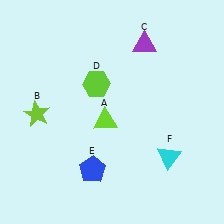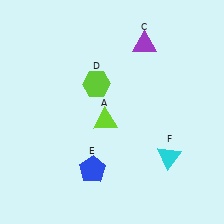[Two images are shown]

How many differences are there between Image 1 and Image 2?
There is 1 difference between the two images.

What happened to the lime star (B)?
The lime star (B) was removed in Image 2. It was in the bottom-left area of Image 1.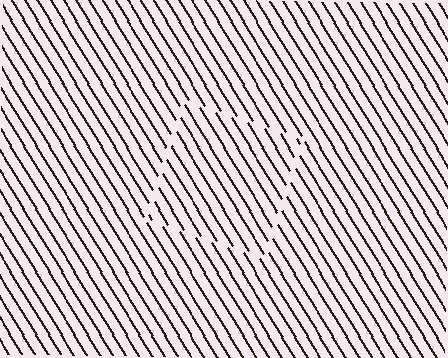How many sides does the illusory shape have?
4 sides — the line-ends trace a square.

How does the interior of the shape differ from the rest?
The interior of the shape contains the same grating, shifted by half a period — the contour is defined by the phase discontinuity where line-ends from the inner and outer gratings abut.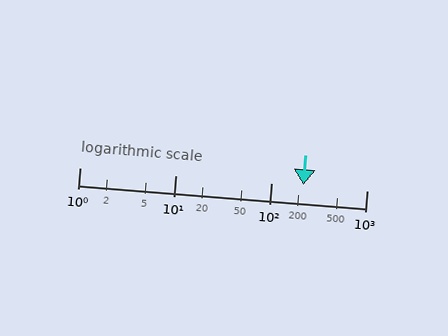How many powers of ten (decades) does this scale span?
The scale spans 3 decades, from 1 to 1000.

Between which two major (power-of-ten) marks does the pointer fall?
The pointer is between 100 and 1000.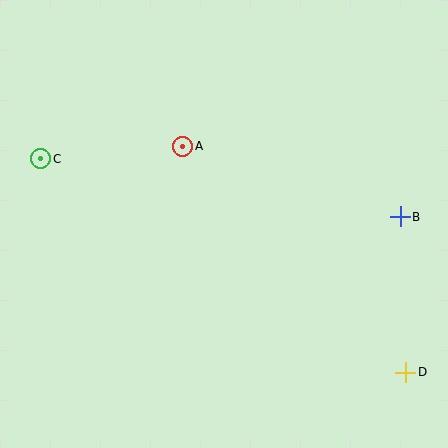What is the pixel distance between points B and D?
The distance between B and D is 155 pixels.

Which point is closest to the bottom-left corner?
Point C is closest to the bottom-left corner.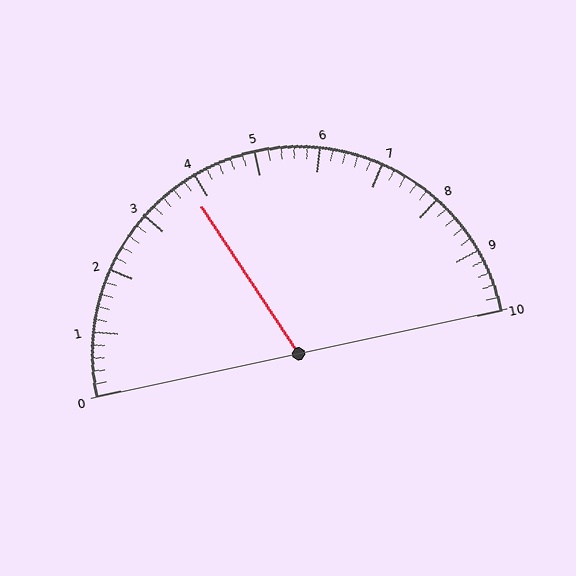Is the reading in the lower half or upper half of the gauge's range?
The reading is in the lower half of the range (0 to 10).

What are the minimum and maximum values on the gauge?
The gauge ranges from 0 to 10.